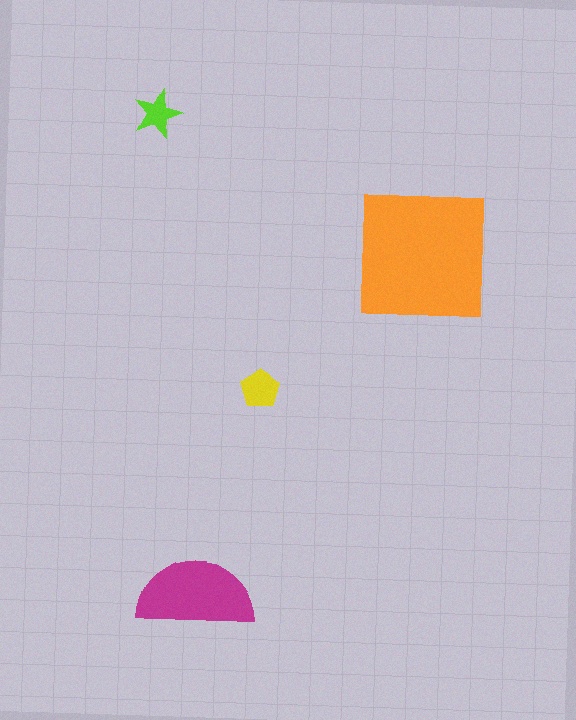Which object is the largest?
The orange square.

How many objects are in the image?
There are 4 objects in the image.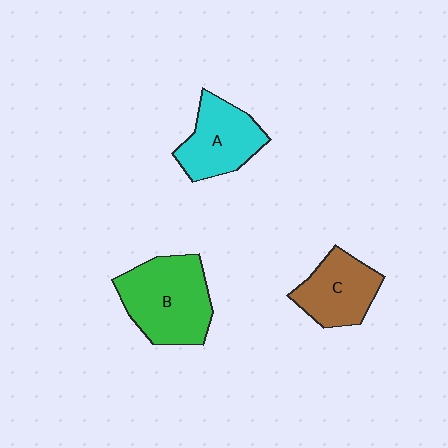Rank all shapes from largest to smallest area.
From largest to smallest: B (green), A (cyan), C (brown).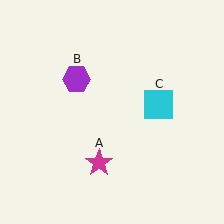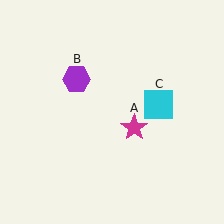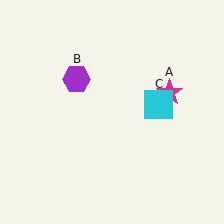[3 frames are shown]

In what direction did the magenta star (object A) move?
The magenta star (object A) moved up and to the right.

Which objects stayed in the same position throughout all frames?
Purple hexagon (object B) and cyan square (object C) remained stationary.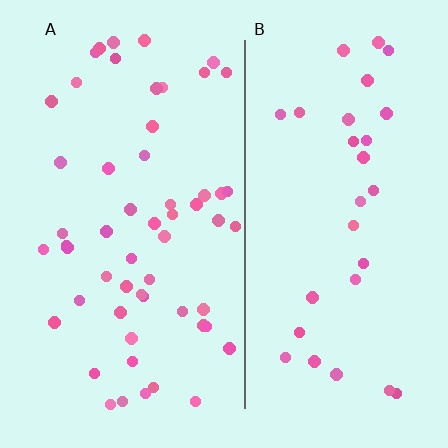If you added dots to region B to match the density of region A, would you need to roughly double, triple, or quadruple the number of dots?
Approximately double.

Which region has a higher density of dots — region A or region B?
A (the left).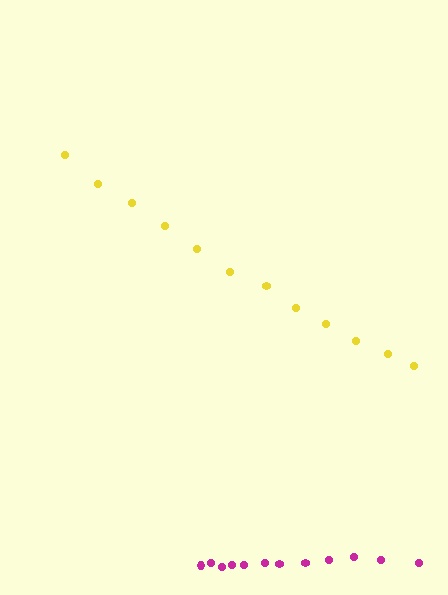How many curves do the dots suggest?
There are 2 distinct paths.